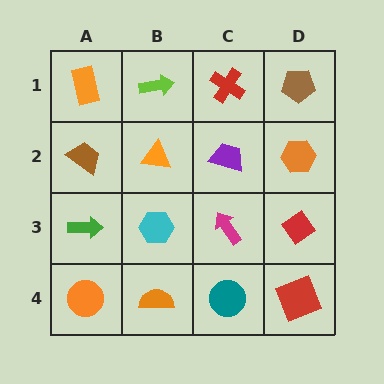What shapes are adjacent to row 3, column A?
A brown trapezoid (row 2, column A), an orange circle (row 4, column A), a cyan hexagon (row 3, column B).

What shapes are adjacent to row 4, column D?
A red diamond (row 3, column D), a teal circle (row 4, column C).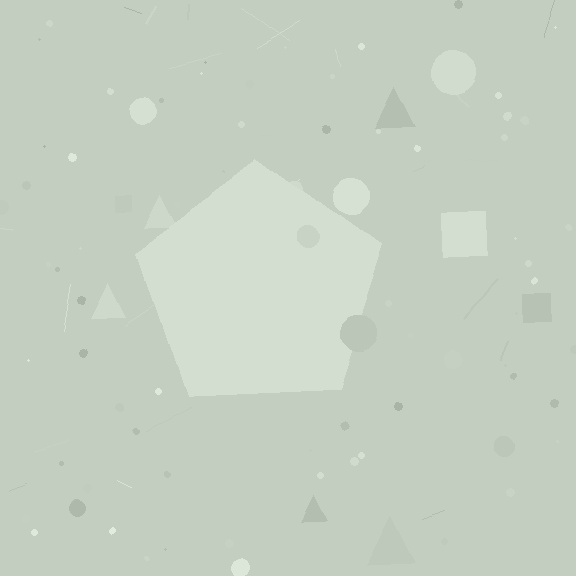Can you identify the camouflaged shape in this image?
The camouflaged shape is a pentagon.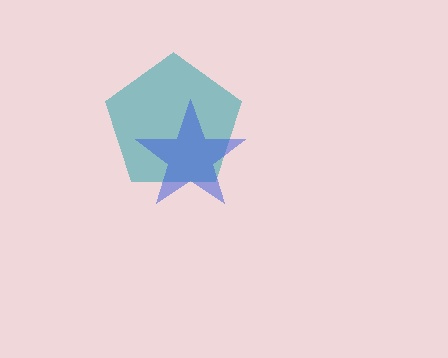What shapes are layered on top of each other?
The layered shapes are: a teal pentagon, a blue star.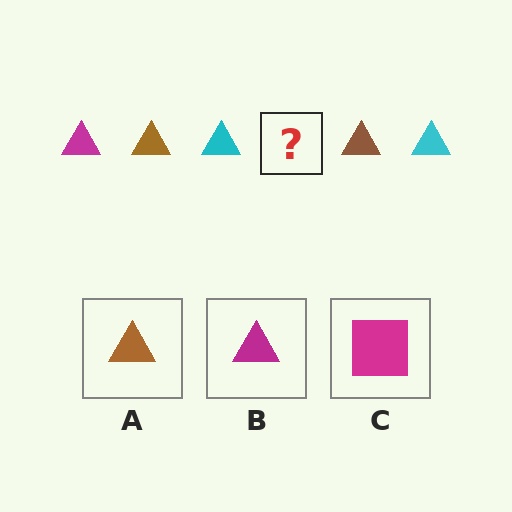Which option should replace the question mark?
Option B.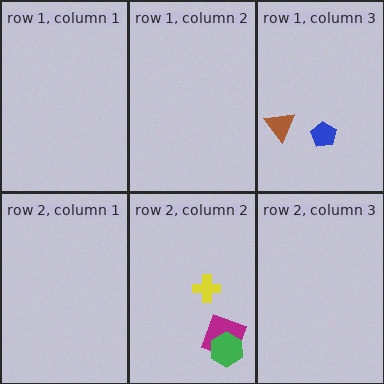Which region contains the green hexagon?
The row 2, column 2 region.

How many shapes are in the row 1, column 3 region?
2.